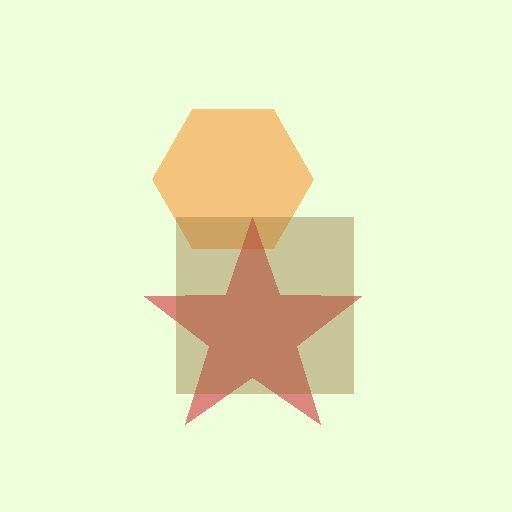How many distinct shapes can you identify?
There are 3 distinct shapes: an orange hexagon, a red star, a brown square.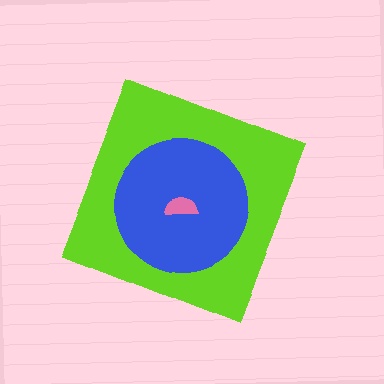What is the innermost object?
The pink semicircle.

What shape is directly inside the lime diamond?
The blue circle.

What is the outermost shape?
The lime diamond.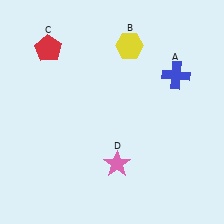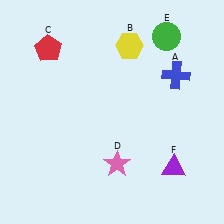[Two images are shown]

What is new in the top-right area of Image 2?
A green circle (E) was added in the top-right area of Image 2.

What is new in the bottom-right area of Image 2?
A purple triangle (F) was added in the bottom-right area of Image 2.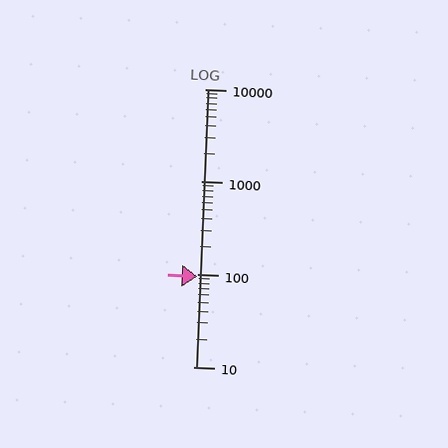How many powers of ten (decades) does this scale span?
The scale spans 3 decades, from 10 to 10000.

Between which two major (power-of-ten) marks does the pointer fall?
The pointer is between 10 and 100.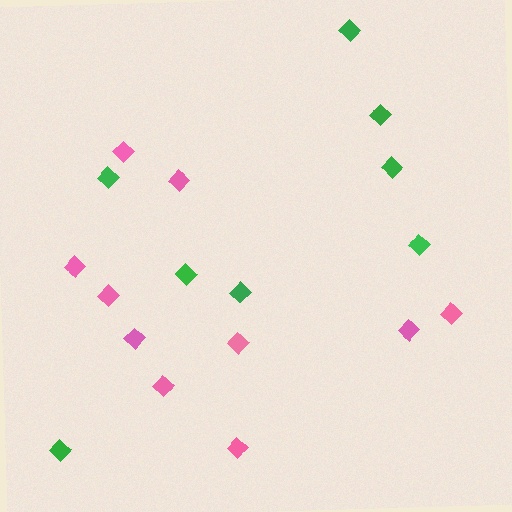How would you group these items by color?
There are 2 groups: one group of green diamonds (8) and one group of pink diamonds (10).